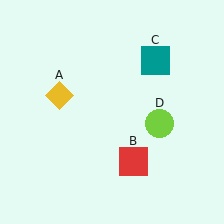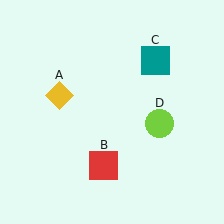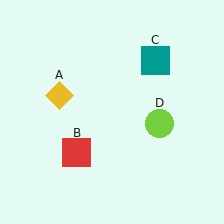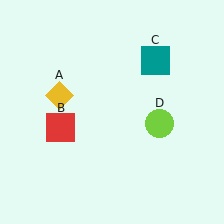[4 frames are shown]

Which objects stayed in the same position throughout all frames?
Yellow diamond (object A) and teal square (object C) and lime circle (object D) remained stationary.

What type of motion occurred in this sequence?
The red square (object B) rotated clockwise around the center of the scene.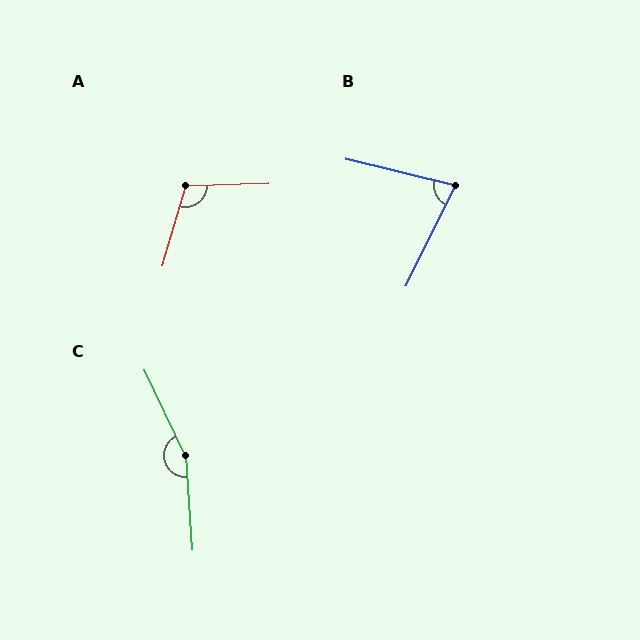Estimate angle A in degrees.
Approximately 108 degrees.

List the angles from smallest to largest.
B (77°), A (108°), C (159°).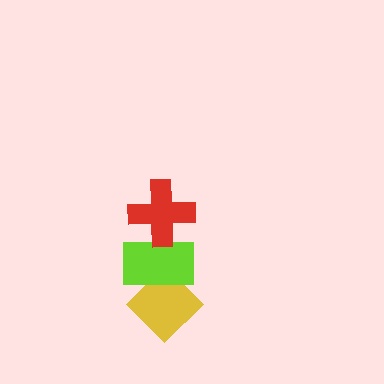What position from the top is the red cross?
The red cross is 1st from the top.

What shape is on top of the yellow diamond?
The lime rectangle is on top of the yellow diamond.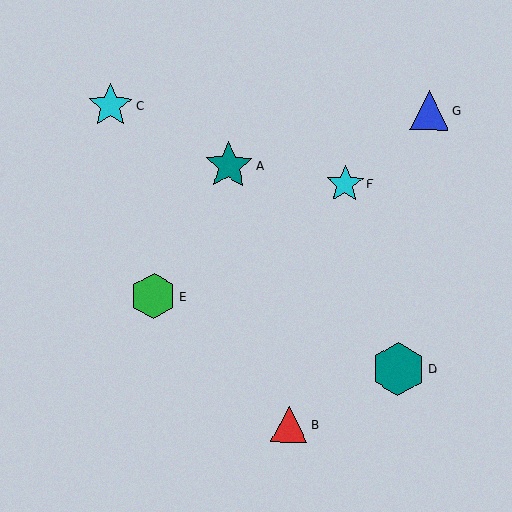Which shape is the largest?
The teal hexagon (labeled D) is the largest.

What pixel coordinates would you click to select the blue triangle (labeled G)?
Click at (429, 110) to select the blue triangle G.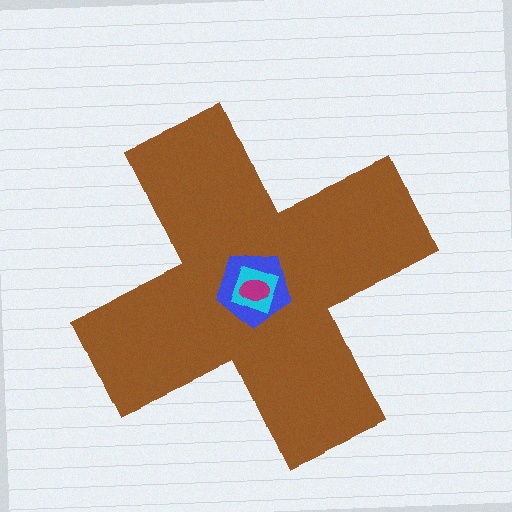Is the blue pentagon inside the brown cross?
Yes.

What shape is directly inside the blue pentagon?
The cyan square.